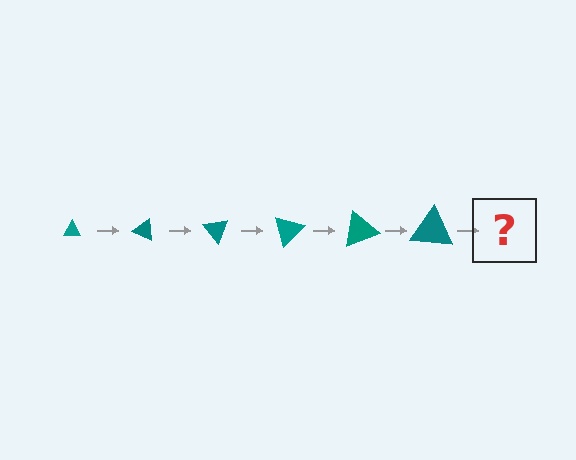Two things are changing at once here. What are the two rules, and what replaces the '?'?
The two rules are that the triangle grows larger each step and it rotates 25 degrees each step. The '?' should be a triangle, larger than the previous one and rotated 150 degrees from the start.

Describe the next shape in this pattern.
It should be a triangle, larger than the previous one and rotated 150 degrees from the start.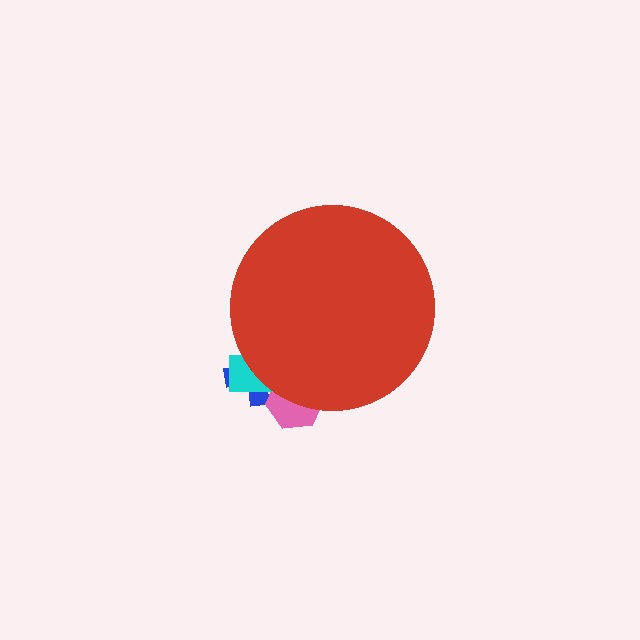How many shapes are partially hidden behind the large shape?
3 shapes are partially hidden.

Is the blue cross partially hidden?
Yes, the blue cross is partially hidden behind the red circle.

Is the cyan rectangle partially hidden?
Yes, the cyan rectangle is partially hidden behind the red circle.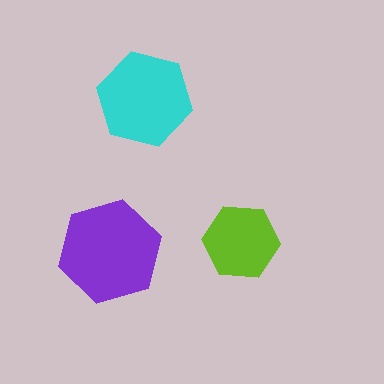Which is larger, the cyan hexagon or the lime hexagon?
The cyan one.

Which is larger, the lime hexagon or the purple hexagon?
The purple one.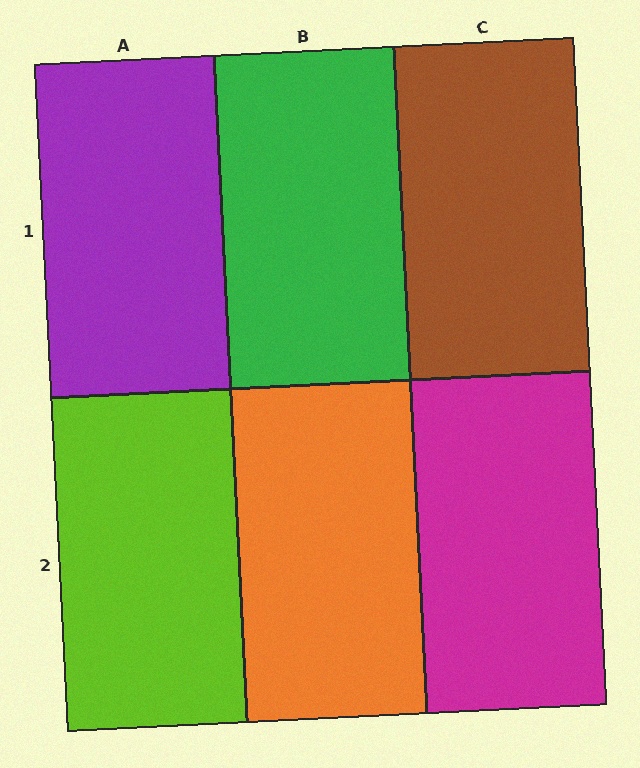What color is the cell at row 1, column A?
Purple.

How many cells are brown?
1 cell is brown.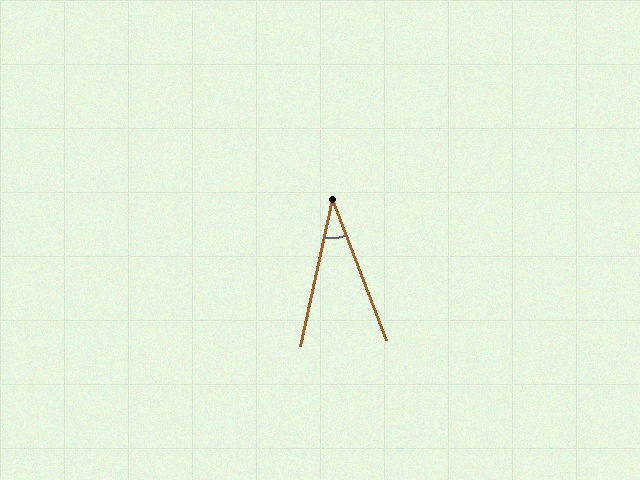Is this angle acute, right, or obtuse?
It is acute.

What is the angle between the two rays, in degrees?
Approximately 33 degrees.